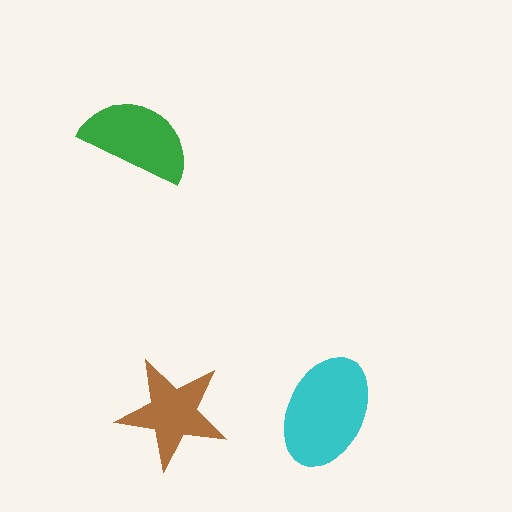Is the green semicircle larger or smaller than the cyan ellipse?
Smaller.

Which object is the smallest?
The brown star.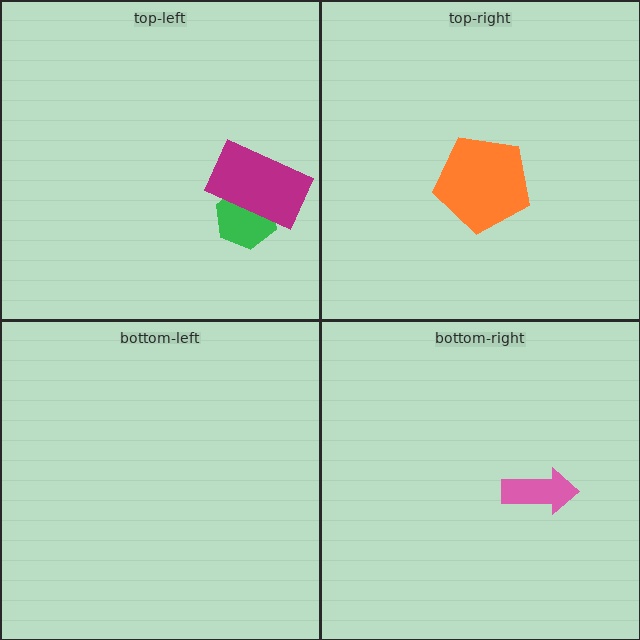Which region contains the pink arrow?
The bottom-right region.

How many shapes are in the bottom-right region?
1.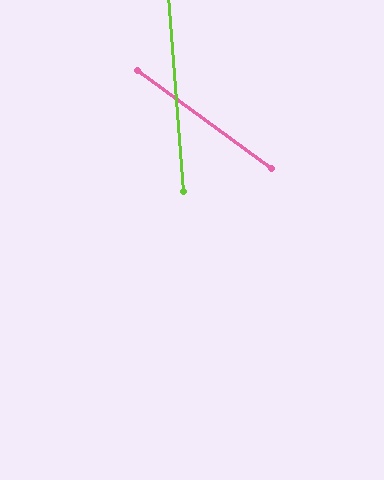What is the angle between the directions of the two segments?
Approximately 49 degrees.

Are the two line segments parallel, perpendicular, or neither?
Neither parallel nor perpendicular — they differ by about 49°.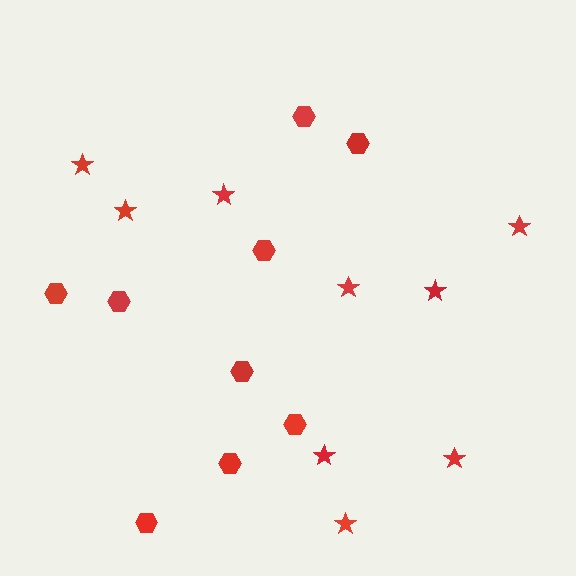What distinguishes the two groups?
There are 2 groups: one group of stars (9) and one group of hexagons (9).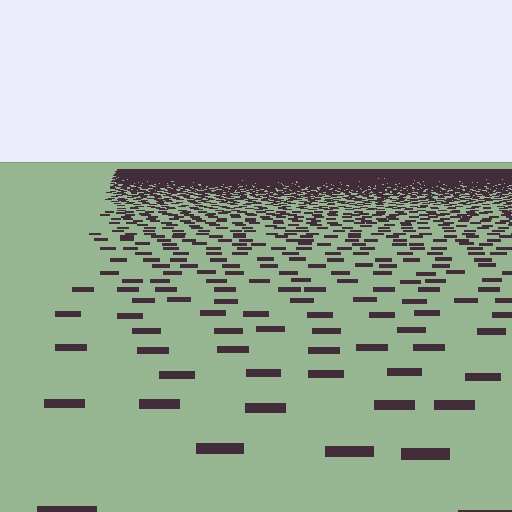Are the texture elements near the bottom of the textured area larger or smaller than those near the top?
Larger. Near the bottom, elements are closer to the viewer and appear at a bigger on-screen size.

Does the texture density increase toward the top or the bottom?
Density increases toward the top.